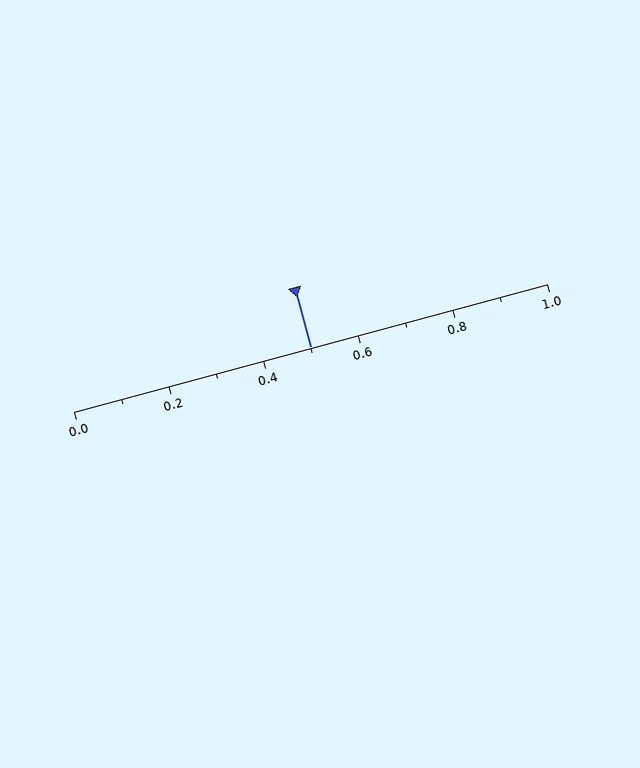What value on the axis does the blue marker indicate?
The marker indicates approximately 0.5.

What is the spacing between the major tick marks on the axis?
The major ticks are spaced 0.2 apart.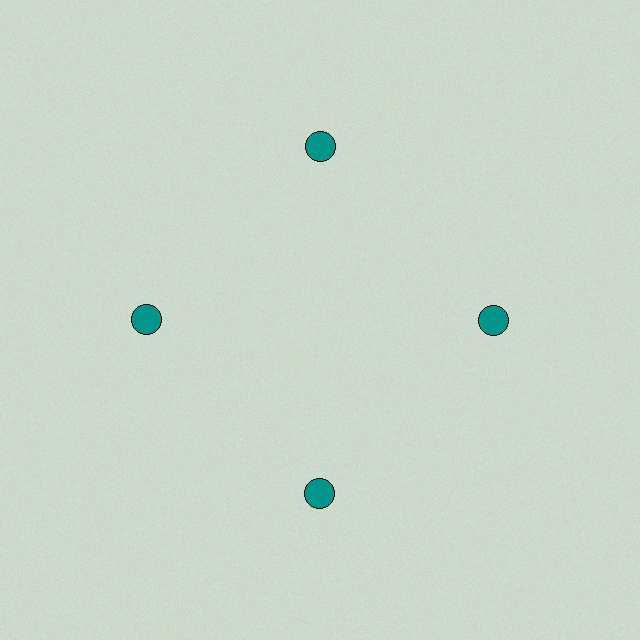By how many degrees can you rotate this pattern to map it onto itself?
The pattern maps onto itself every 90 degrees of rotation.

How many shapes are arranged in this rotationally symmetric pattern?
There are 4 shapes, arranged in 4 groups of 1.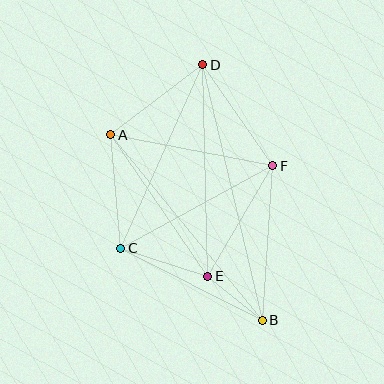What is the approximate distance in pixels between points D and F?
The distance between D and F is approximately 123 pixels.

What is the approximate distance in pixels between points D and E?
The distance between D and E is approximately 212 pixels.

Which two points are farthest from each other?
Points B and D are farthest from each other.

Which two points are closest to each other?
Points B and E are closest to each other.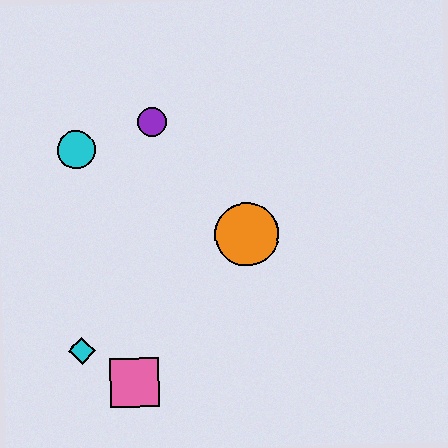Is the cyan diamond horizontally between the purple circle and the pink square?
No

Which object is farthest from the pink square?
The purple circle is farthest from the pink square.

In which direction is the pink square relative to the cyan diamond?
The pink square is to the right of the cyan diamond.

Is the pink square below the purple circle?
Yes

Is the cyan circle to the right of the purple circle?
No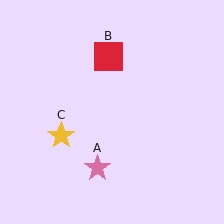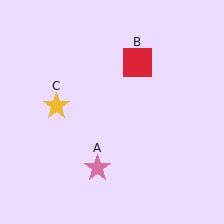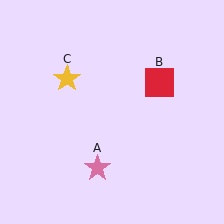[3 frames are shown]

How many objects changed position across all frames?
2 objects changed position: red square (object B), yellow star (object C).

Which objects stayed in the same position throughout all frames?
Pink star (object A) remained stationary.